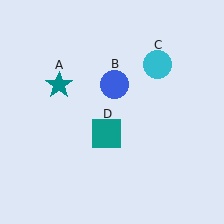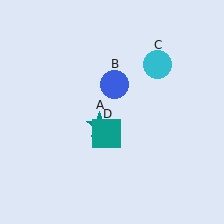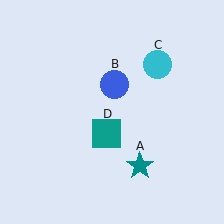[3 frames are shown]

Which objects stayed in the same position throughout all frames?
Blue circle (object B) and cyan circle (object C) and teal square (object D) remained stationary.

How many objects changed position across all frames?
1 object changed position: teal star (object A).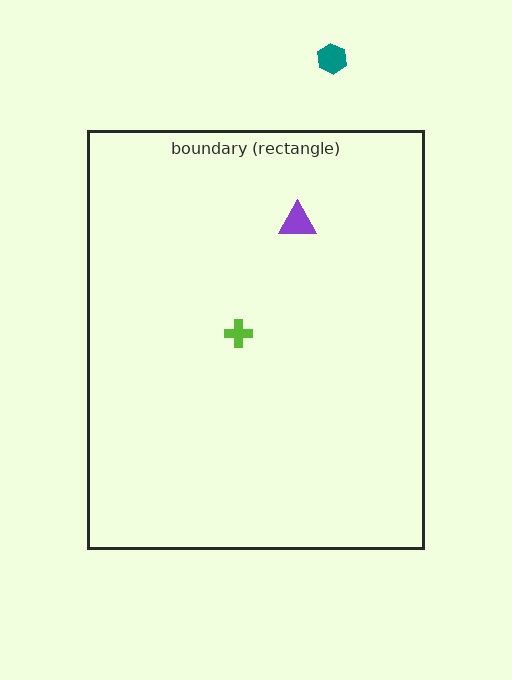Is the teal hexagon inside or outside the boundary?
Outside.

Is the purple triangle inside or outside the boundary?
Inside.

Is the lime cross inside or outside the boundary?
Inside.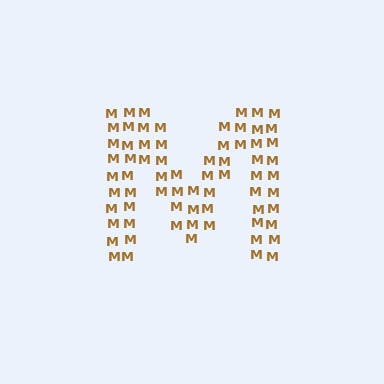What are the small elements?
The small elements are letter M's.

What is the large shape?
The large shape is the letter M.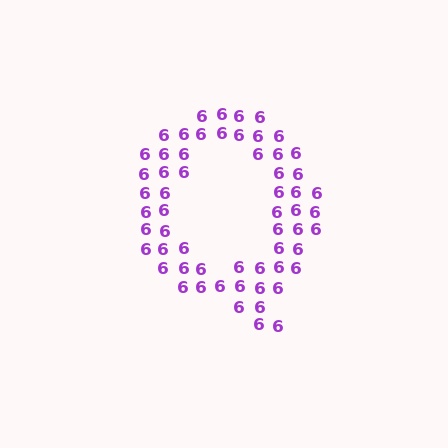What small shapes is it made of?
It is made of small digit 6's.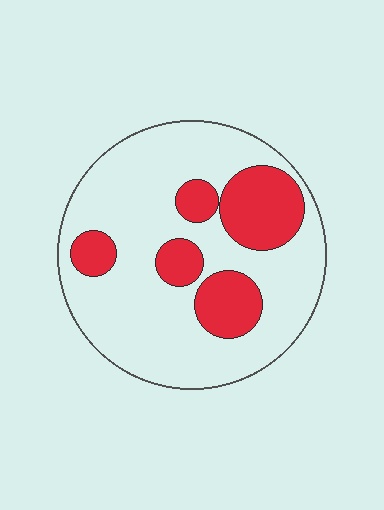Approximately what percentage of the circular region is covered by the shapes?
Approximately 25%.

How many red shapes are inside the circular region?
5.